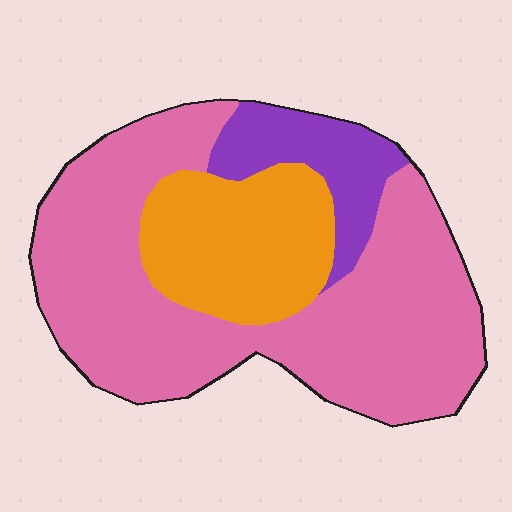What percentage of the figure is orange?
Orange takes up between a sixth and a third of the figure.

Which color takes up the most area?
Pink, at roughly 65%.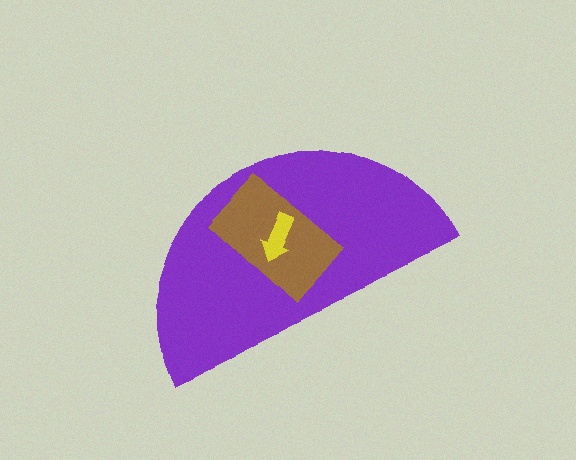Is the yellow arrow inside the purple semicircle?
Yes.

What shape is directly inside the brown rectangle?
The yellow arrow.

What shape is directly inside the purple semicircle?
The brown rectangle.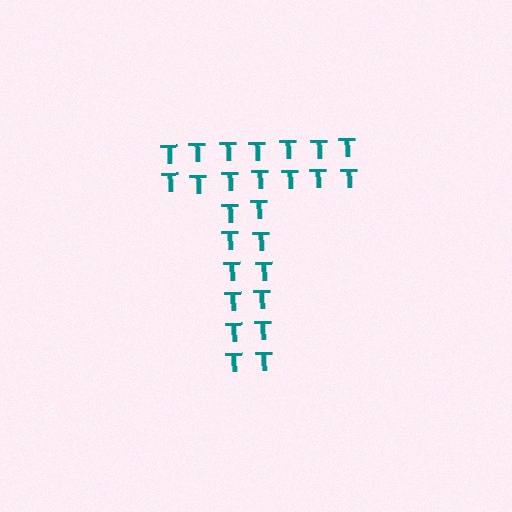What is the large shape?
The large shape is the letter T.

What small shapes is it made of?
It is made of small letter T's.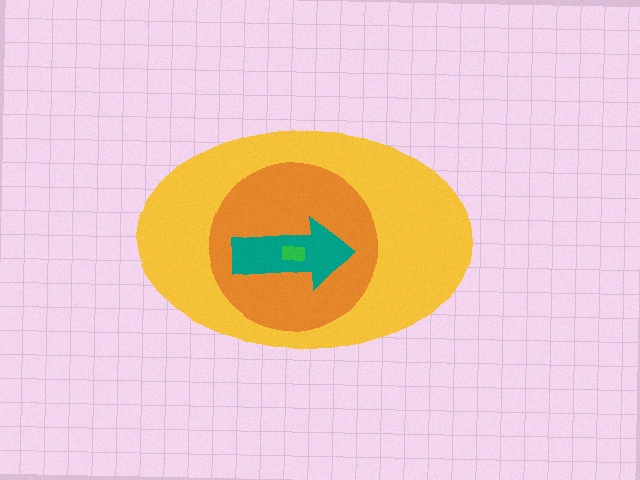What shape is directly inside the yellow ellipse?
The orange circle.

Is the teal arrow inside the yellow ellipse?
Yes.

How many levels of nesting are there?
4.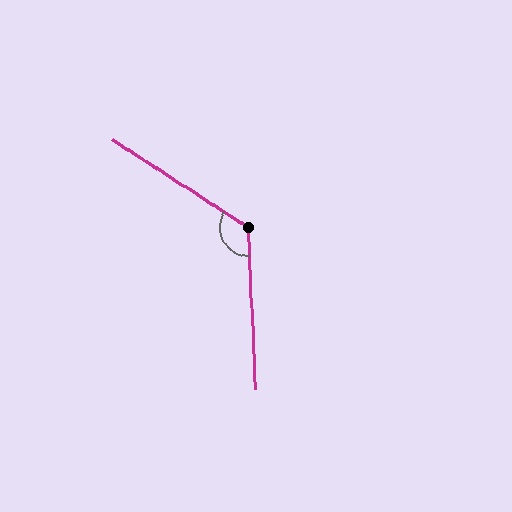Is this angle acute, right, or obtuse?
It is obtuse.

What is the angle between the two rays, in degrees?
Approximately 125 degrees.